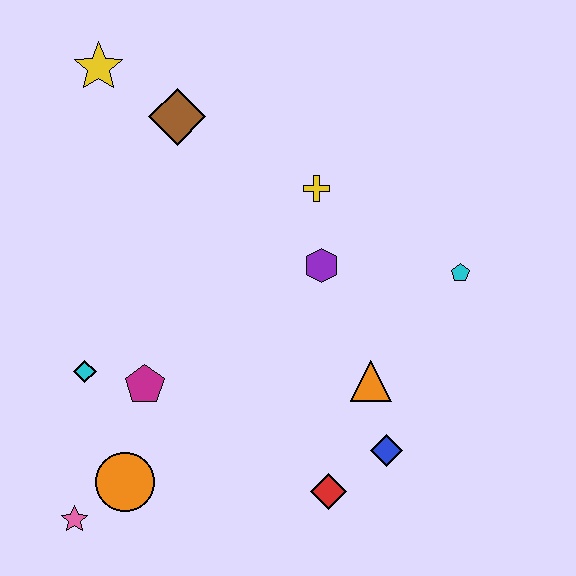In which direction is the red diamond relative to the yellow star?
The red diamond is below the yellow star.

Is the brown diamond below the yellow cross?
No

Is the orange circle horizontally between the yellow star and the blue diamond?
Yes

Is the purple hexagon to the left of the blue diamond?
Yes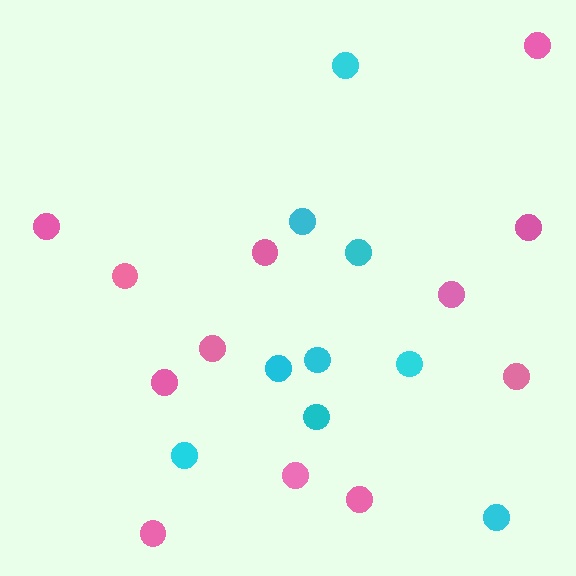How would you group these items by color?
There are 2 groups: one group of cyan circles (9) and one group of pink circles (12).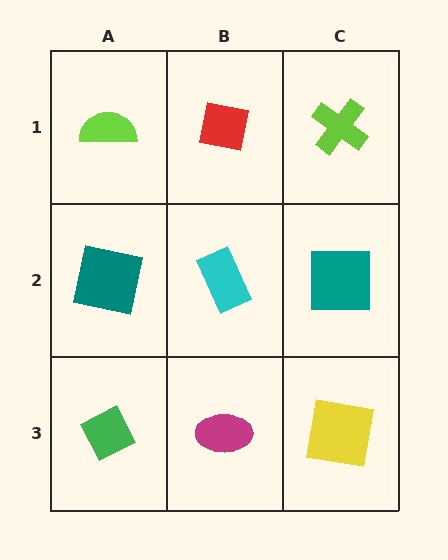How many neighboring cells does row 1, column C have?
2.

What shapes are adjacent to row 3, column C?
A teal square (row 2, column C), a magenta ellipse (row 3, column B).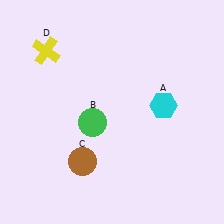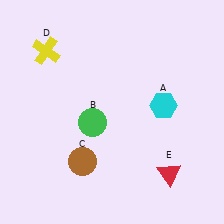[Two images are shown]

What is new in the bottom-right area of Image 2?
A red triangle (E) was added in the bottom-right area of Image 2.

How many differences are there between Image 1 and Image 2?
There is 1 difference between the two images.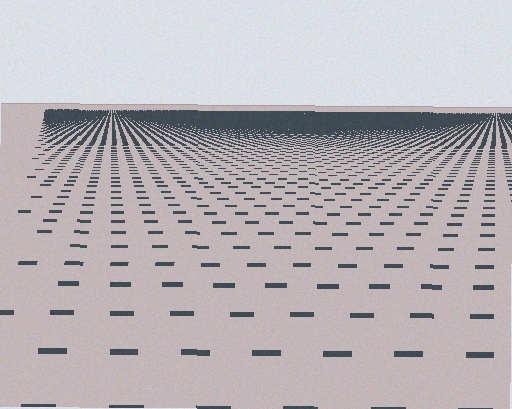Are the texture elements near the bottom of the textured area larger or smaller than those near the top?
Larger. Near the bottom, elements are closer to the viewer and appear at a bigger on-screen size.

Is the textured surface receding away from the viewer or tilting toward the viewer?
The surface is receding away from the viewer. Texture elements get smaller and denser toward the top.